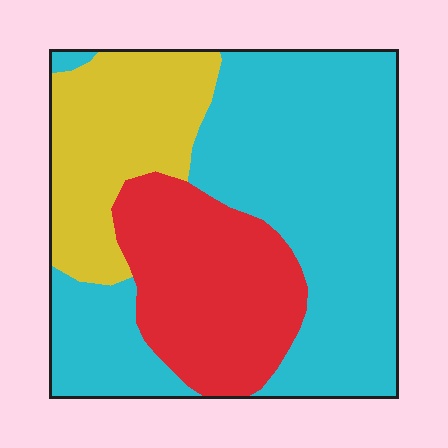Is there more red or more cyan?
Cyan.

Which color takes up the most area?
Cyan, at roughly 55%.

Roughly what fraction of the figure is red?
Red takes up between a sixth and a third of the figure.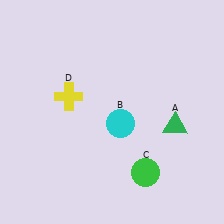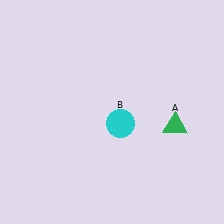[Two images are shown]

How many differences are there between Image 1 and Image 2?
There are 2 differences between the two images.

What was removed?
The green circle (C), the yellow cross (D) were removed in Image 2.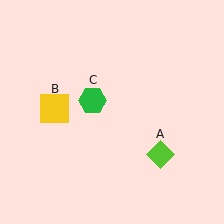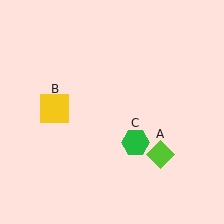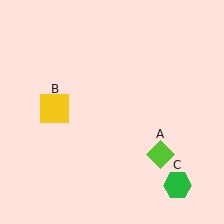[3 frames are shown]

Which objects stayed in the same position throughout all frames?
Lime diamond (object A) and yellow square (object B) remained stationary.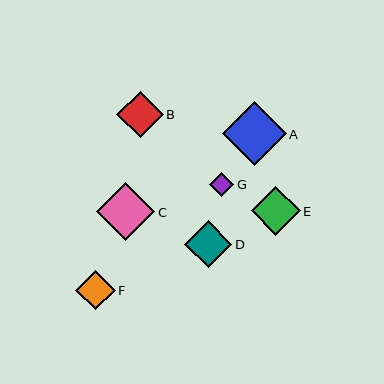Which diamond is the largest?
Diamond A is the largest with a size of approximately 64 pixels.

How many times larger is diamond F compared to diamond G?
Diamond F is approximately 1.6 times the size of diamond G.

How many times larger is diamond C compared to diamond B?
Diamond C is approximately 1.3 times the size of diamond B.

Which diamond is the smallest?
Diamond G is the smallest with a size of approximately 24 pixels.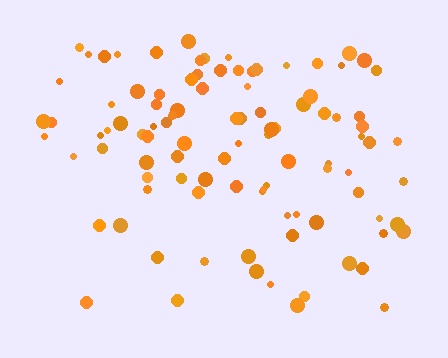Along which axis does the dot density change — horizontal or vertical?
Vertical.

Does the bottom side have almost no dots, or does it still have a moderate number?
Still a moderate number, just noticeably fewer than the top.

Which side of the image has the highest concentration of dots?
The top.